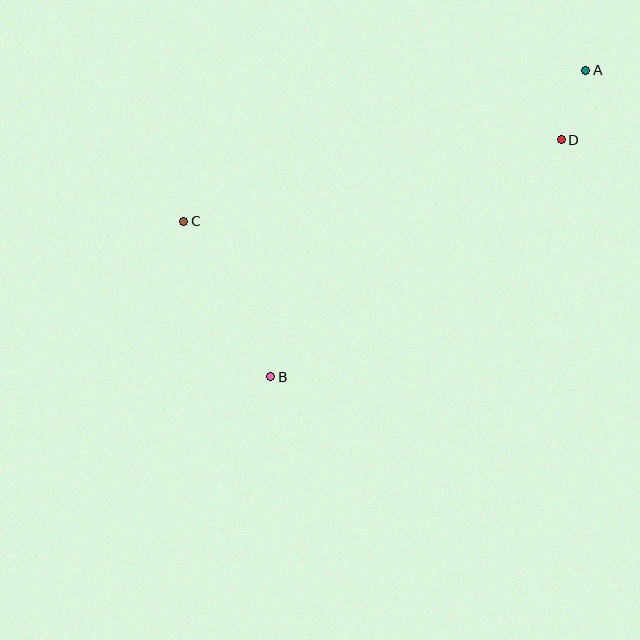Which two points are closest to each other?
Points A and D are closest to each other.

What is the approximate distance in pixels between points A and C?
The distance between A and C is approximately 429 pixels.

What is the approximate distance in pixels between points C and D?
The distance between C and D is approximately 386 pixels.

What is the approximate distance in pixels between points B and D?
The distance between B and D is approximately 375 pixels.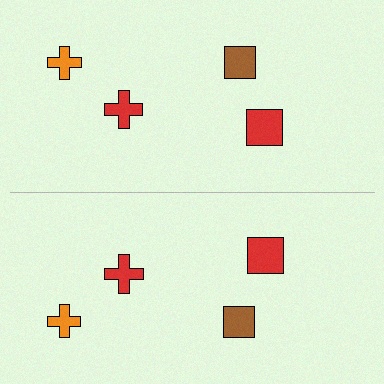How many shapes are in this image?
There are 8 shapes in this image.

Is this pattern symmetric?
Yes, this pattern has bilateral (reflection) symmetry.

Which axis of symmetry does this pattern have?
The pattern has a horizontal axis of symmetry running through the center of the image.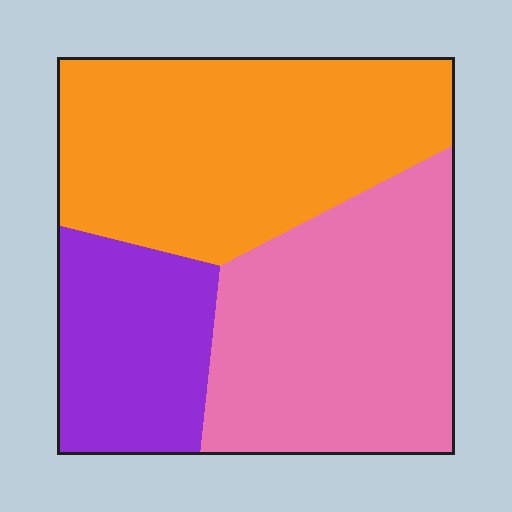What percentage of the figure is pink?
Pink covers around 40% of the figure.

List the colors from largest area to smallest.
From largest to smallest: orange, pink, purple.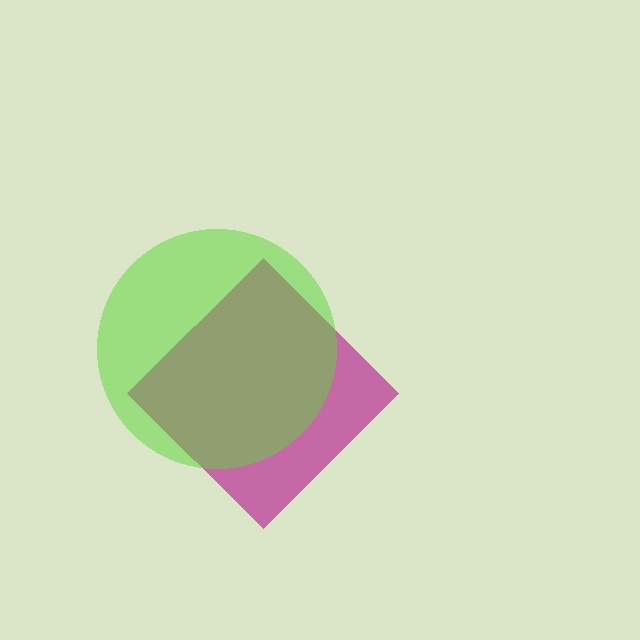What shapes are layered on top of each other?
The layered shapes are: a magenta diamond, a lime circle.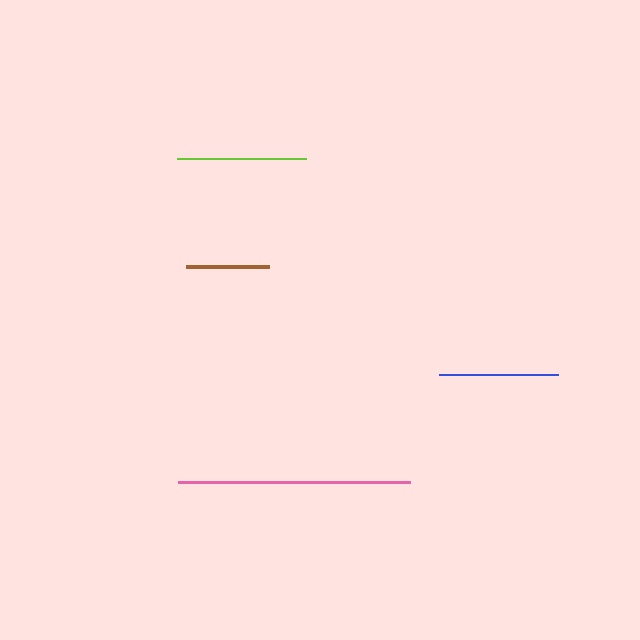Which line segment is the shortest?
The brown line is the shortest at approximately 83 pixels.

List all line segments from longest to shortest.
From longest to shortest: pink, lime, blue, brown.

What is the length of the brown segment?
The brown segment is approximately 83 pixels long.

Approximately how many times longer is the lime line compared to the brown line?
The lime line is approximately 1.6 times the length of the brown line.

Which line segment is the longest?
The pink line is the longest at approximately 232 pixels.